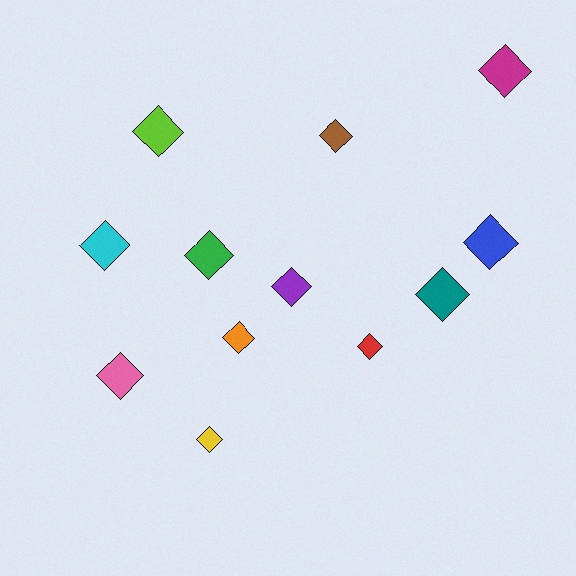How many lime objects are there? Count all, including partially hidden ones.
There is 1 lime object.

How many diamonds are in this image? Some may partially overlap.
There are 12 diamonds.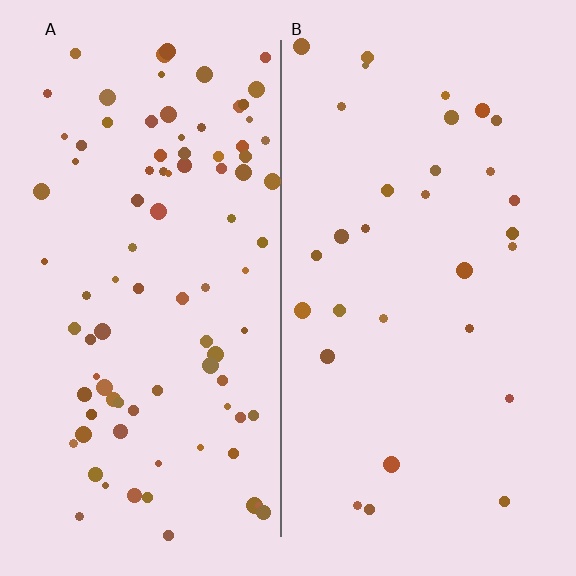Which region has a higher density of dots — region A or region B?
A (the left).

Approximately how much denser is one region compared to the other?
Approximately 2.9× — region A over region B.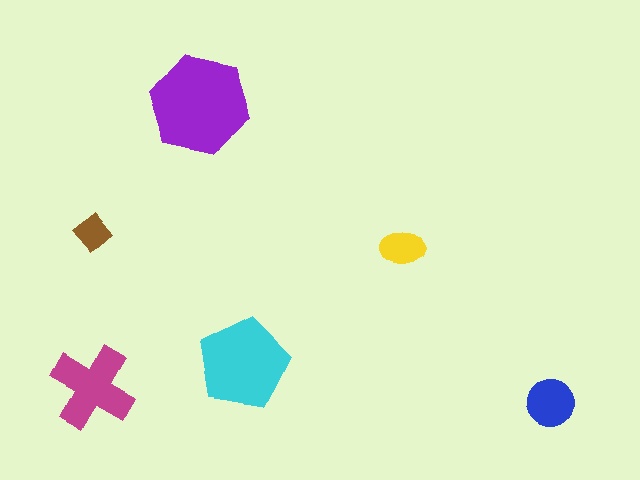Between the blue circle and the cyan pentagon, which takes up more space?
The cyan pentagon.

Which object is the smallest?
The brown diamond.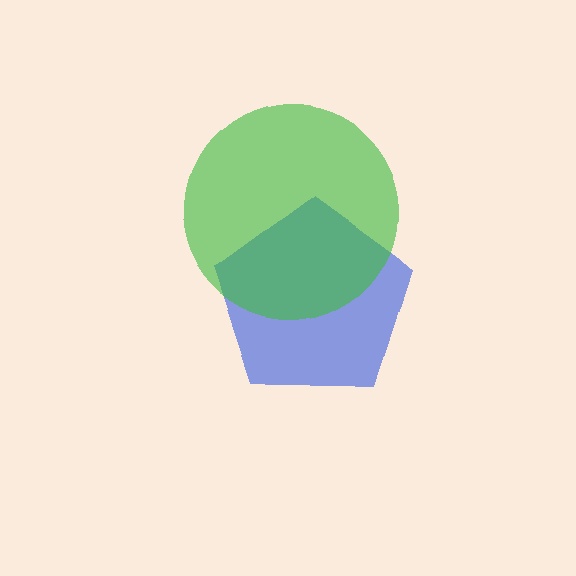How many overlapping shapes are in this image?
There are 2 overlapping shapes in the image.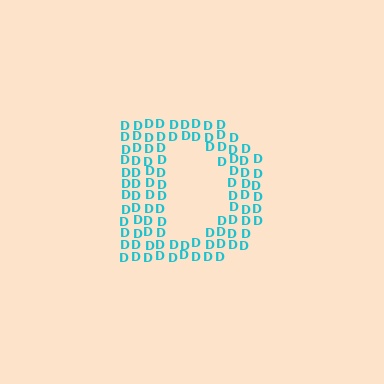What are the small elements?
The small elements are letter D's.